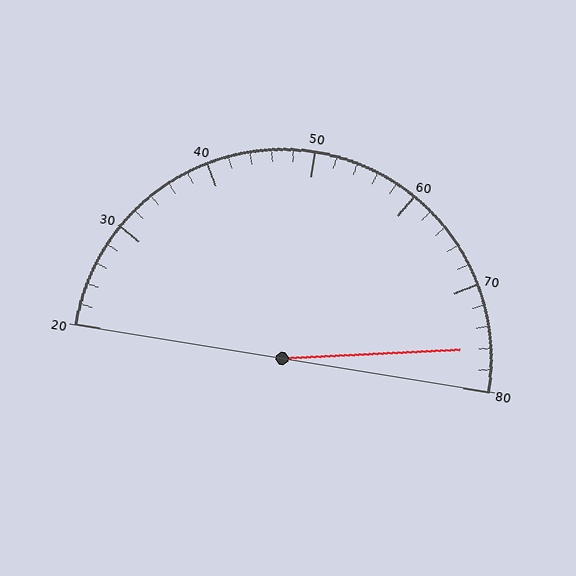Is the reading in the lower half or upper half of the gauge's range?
The reading is in the upper half of the range (20 to 80).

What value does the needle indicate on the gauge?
The needle indicates approximately 76.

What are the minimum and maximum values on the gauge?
The gauge ranges from 20 to 80.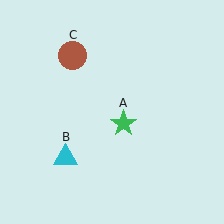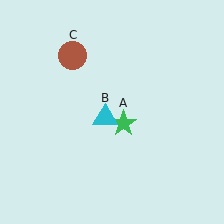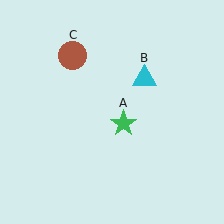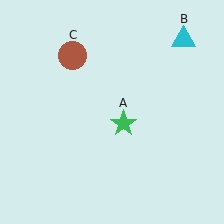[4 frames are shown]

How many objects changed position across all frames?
1 object changed position: cyan triangle (object B).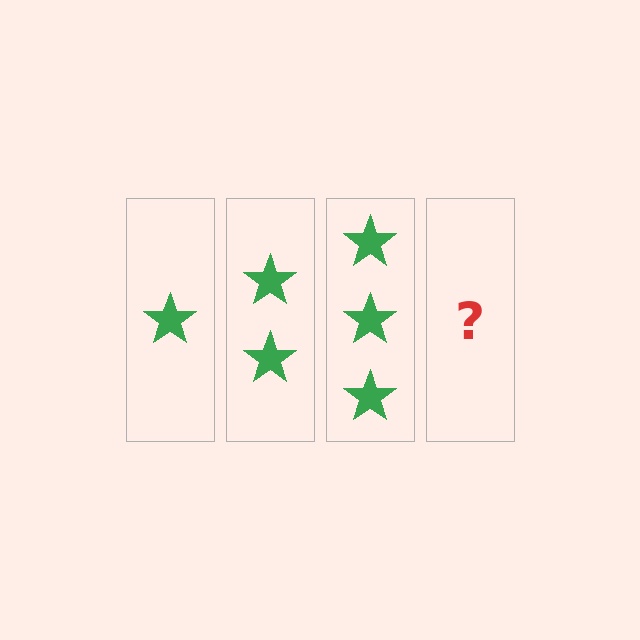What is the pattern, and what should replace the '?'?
The pattern is that each step adds one more star. The '?' should be 4 stars.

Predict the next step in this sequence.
The next step is 4 stars.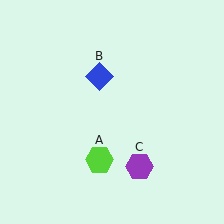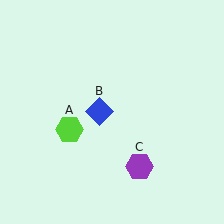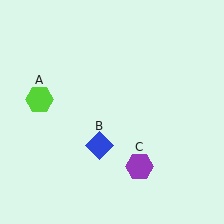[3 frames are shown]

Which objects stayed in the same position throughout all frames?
Purple hexagon (object C) remained stationary.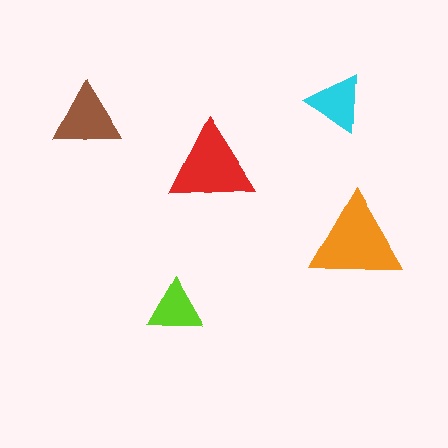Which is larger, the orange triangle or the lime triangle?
The orange one.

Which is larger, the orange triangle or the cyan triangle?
The orange one.